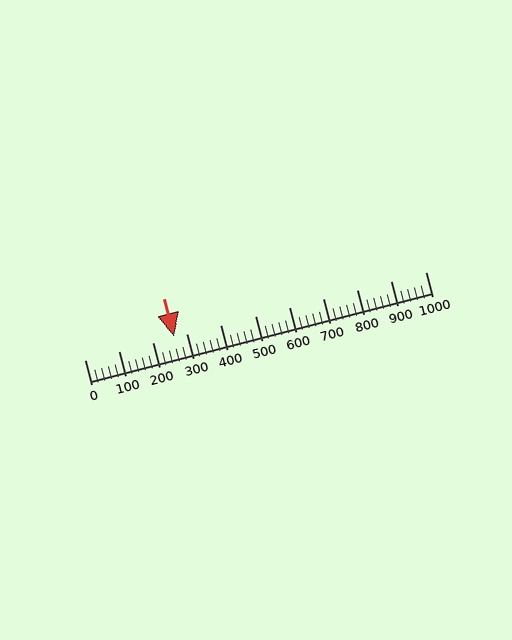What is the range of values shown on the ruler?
The ruler shows values from 0 to 1000.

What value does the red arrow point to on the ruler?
The red arrow points to approximately 263.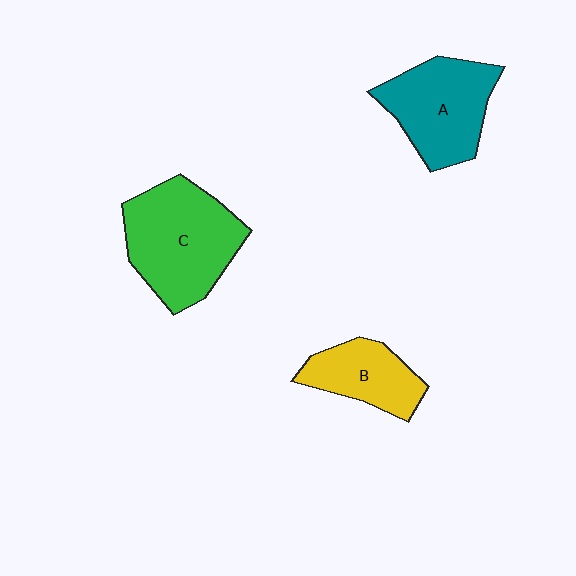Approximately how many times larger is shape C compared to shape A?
Approximately 1.2 times.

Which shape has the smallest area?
Shape B (yellow).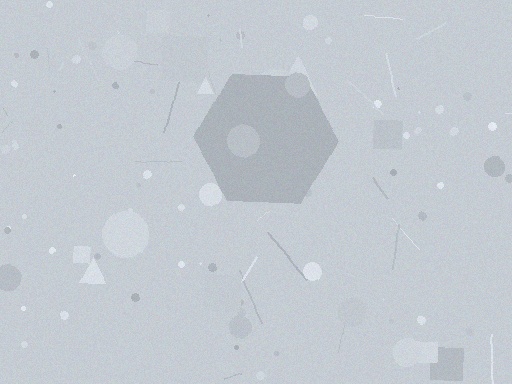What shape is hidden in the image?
A hexagon is hidden in the image.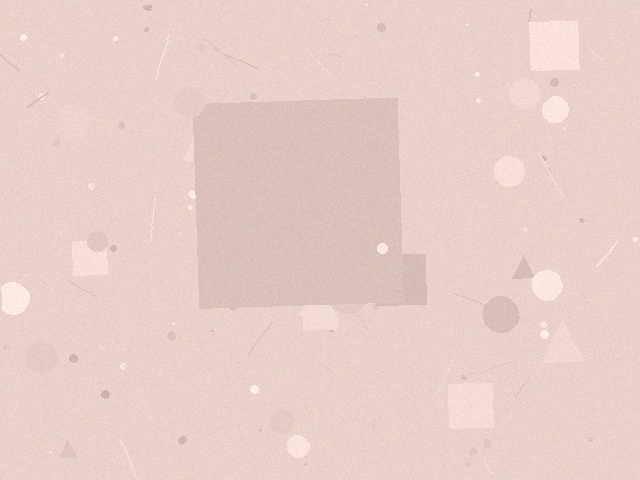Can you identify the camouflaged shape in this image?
The camouflaged shape is a square.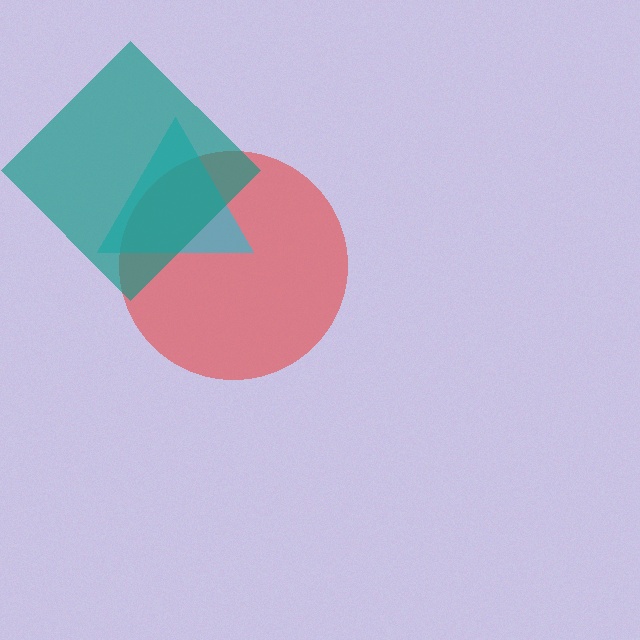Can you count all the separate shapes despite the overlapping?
Yes, there are 3 separate shapes.